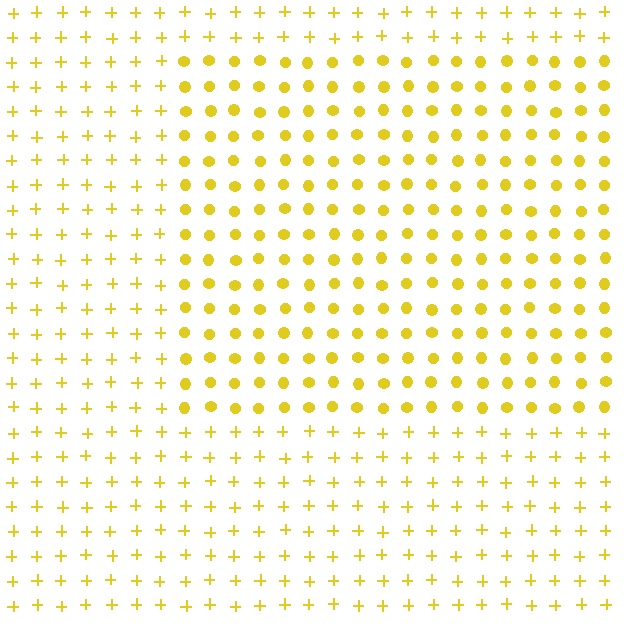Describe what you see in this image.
The image is filled with small yellow elements arranged in a uniform grid. A rectangle-shaped region contains circles, while the surrounding area contains plus signs. The boundary is defined purely by the change in element shape.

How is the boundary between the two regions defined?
The boundary is defined by a change in element shape: circles inside vs. plus signs outside. All elements share the same color and spacing.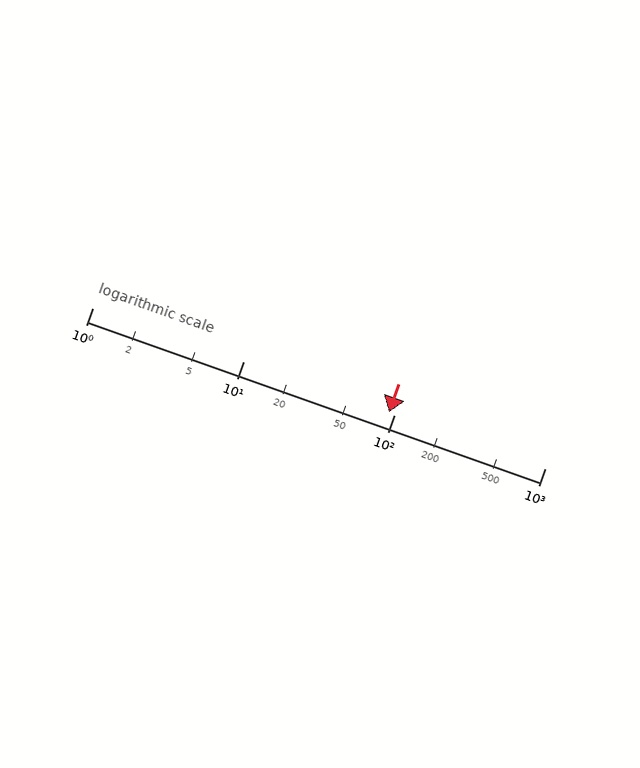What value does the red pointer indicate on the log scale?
The pointer indicates approximately 93.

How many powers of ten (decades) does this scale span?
The scale spans 3 decades, from 1 to 1000.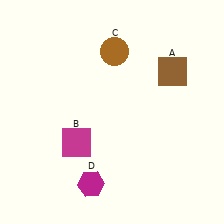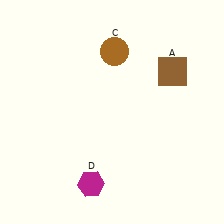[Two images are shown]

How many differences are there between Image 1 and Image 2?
There is 1 difference between the two images.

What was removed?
The magenta square (B) was removed in Image 2.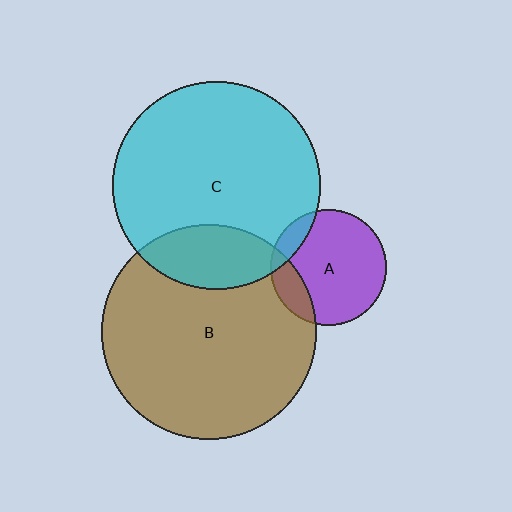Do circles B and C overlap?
Yes.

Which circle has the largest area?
Circle B (brown).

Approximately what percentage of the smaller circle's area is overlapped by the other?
Approximately 20%.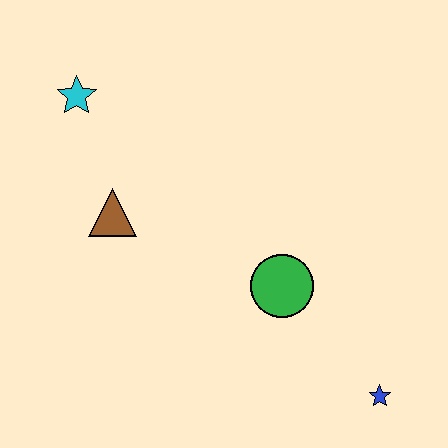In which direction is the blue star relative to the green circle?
The blue star is below the green circle.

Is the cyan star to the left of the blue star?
Yes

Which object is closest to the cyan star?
The brown triangle is closest to the cyan star.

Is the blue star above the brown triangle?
No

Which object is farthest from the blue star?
The cyan star is farthest from the blue star.